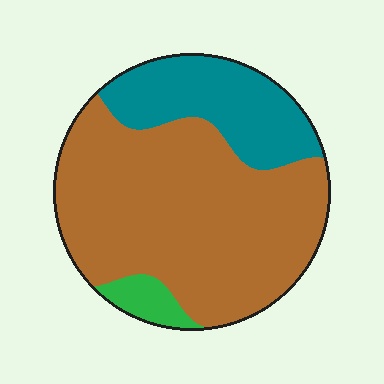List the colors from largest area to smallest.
From largest to smallest: brown, teal, green.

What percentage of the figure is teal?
Teal covers about 25% of the figure.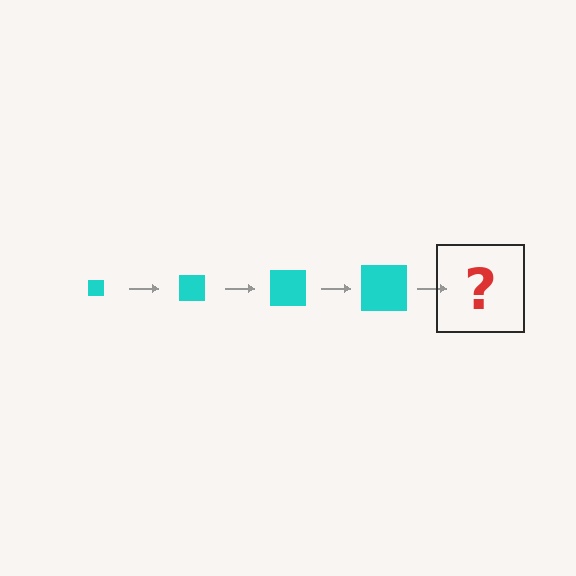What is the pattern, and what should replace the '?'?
The pattern is that the square gets progressively larger each step. The '?' should be a cyan square, larger than the previous one.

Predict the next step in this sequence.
The next step is a cyan square, larger than the previous one.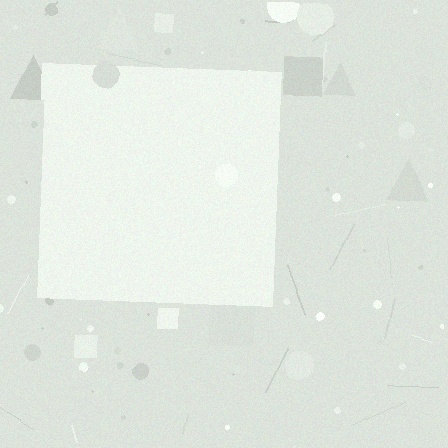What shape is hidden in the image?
A square is hidden in the image.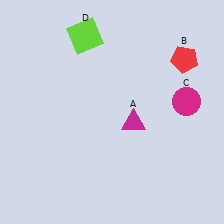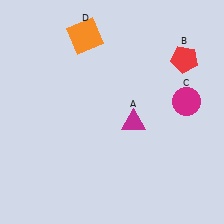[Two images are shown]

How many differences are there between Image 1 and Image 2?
There is 1 difference between the two images.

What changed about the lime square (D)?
In Image 1, D is lime. In Image 2, it changed to orange.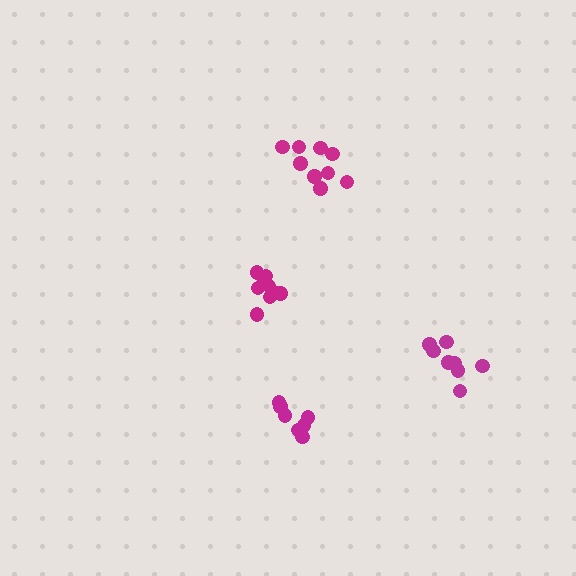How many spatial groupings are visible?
There are 4 spatial groupings.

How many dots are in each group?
Group 1: 7 dots, Group 2: 8 dots, Group 3: 9 dots, Group 4: 9 dots (33 total).